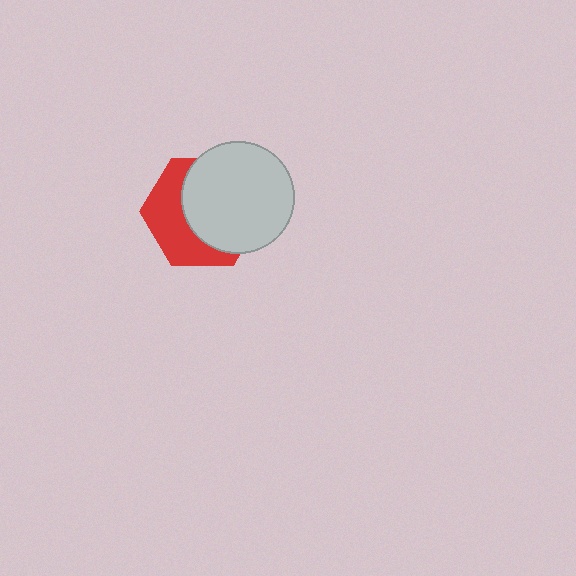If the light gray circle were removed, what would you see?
You would see the complete red hexagon.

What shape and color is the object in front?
The object in front is a light gray circle.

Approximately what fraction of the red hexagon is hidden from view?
Roughly 57% of the red hexagon is hidden behind the light gray circle.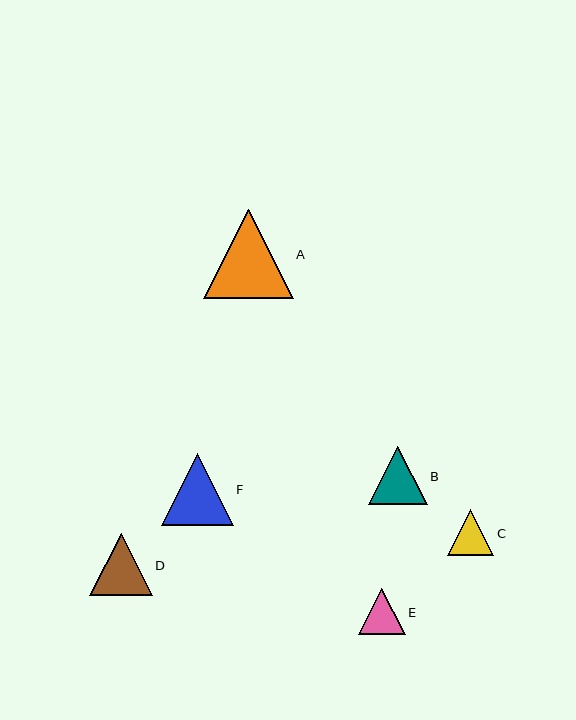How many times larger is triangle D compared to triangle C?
Triangle D is approximately 1.3 times the size of triangle C.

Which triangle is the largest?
Triangle A is the largest with a size of approximately 89 pixels.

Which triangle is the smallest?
Triangle C is the smallest with a size of approximately 47 pixels.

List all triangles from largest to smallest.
From largest to smallest: A, F, D, B, E, C.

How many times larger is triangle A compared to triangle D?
Triangle A is approximately 1.4 times the size of triangle D.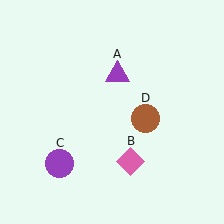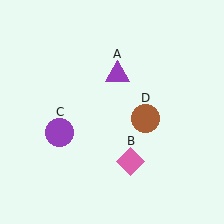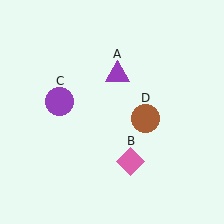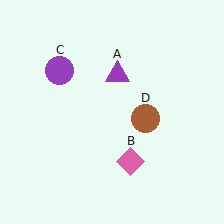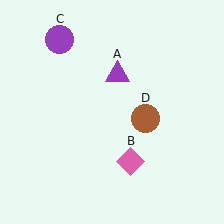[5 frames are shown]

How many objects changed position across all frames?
1 object changed position: purple circle (object C).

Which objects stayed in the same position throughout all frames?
Purple triangle (object A) and pink diamond (object B) and brown circle (object D) remained stationary.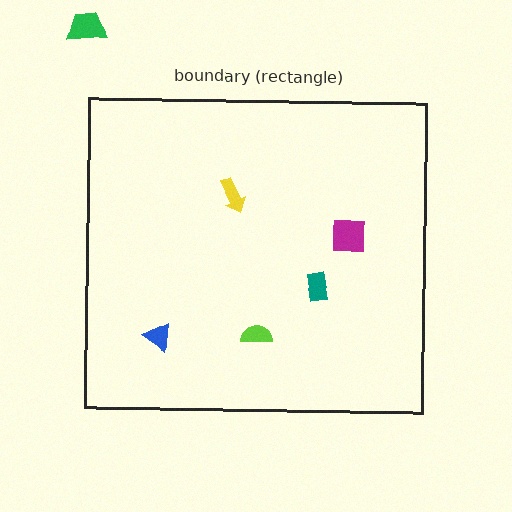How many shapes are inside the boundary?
5 inside, 1 outside.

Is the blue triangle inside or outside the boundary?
Inside.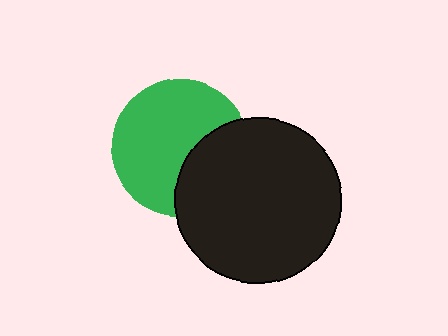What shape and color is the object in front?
The object in front is a black circle.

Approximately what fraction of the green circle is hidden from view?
Roughly 33% of the green circle is hidden behind the black circle.